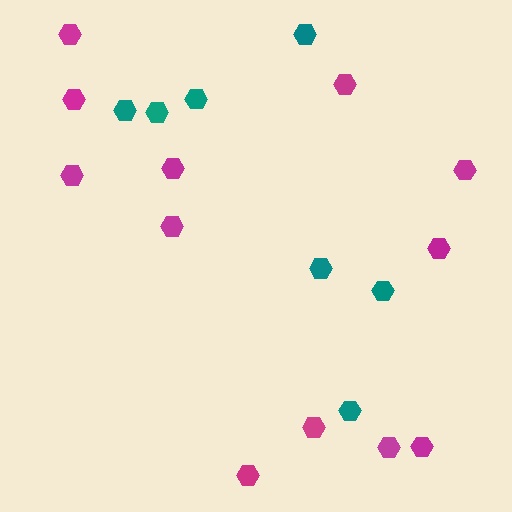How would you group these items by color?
There are 2 groups: one group of magenta hexagons (12) and one group of teal hexagons (7).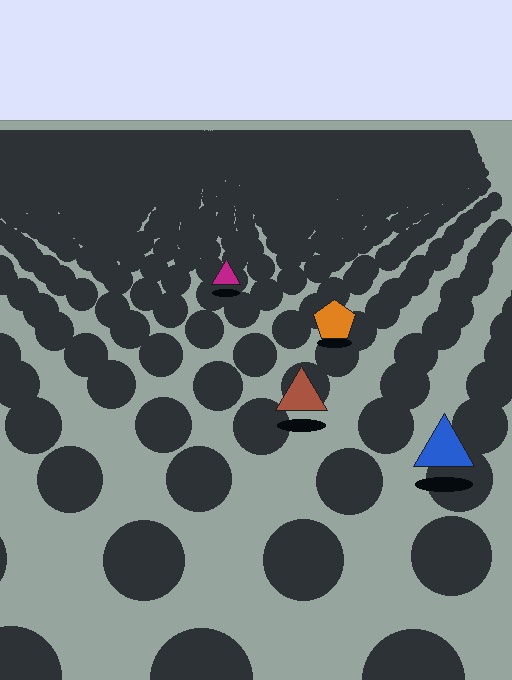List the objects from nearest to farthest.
From nearest to farthest: the blue triangle, the brown triangle, the orange pentagon, the magenta triangle.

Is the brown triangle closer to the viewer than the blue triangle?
No. The blue triangle is closer — you can tell from the texture gradient: the ground texture is coarser near it.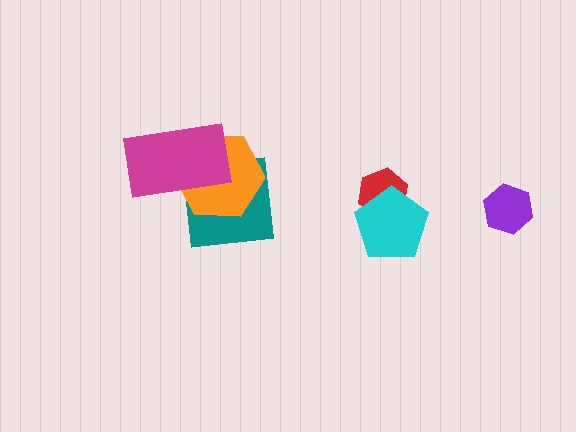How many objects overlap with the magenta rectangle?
2 objects overlap with the magenta rectangle.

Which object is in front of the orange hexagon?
The magenta rectangle is in front of the orange hexagon.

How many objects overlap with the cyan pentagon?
1 object overlaps with the cyan pentagon.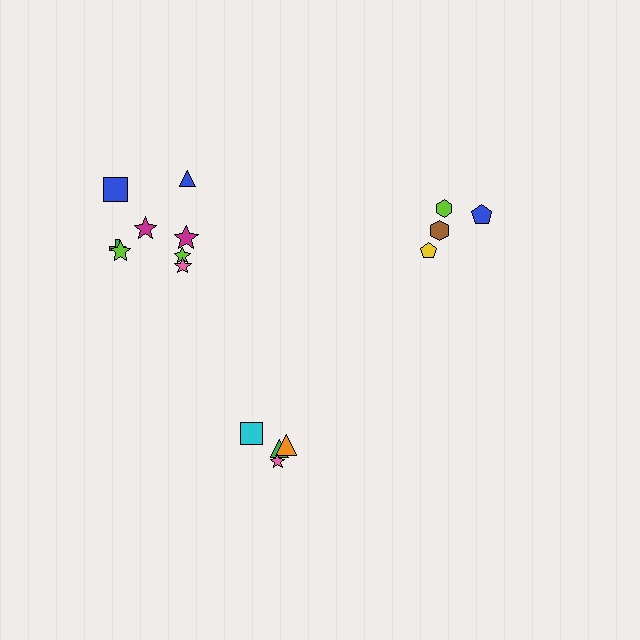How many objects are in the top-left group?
There are 8 objects.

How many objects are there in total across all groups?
There are 16 objects.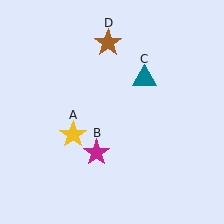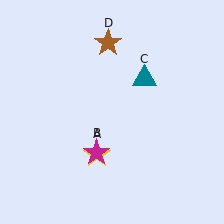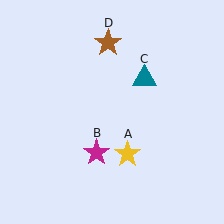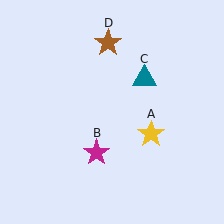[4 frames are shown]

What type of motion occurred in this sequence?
The yellow star (object A) rotated counterclockwise around the center of the scene.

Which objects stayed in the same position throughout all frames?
Magenta star (object B) and teal triangle (object C) and brown star (object D) remained stationary.